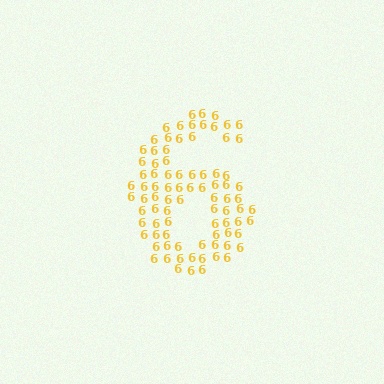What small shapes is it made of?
It is made of small digit 6's.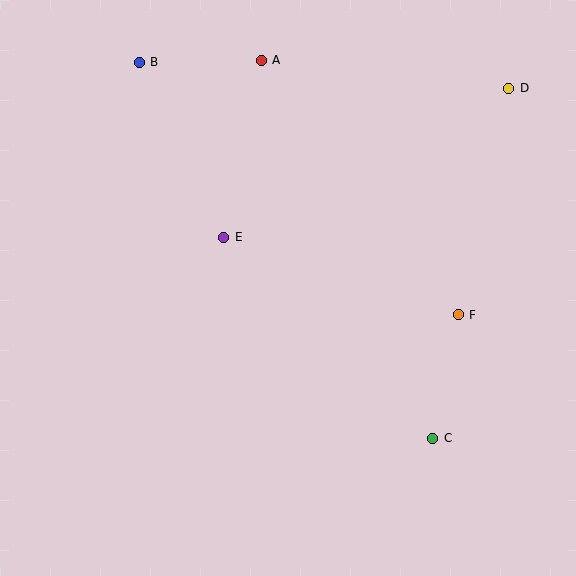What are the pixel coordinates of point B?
Point B is at (139, 62).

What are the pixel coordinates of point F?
Point F is at (458, 315).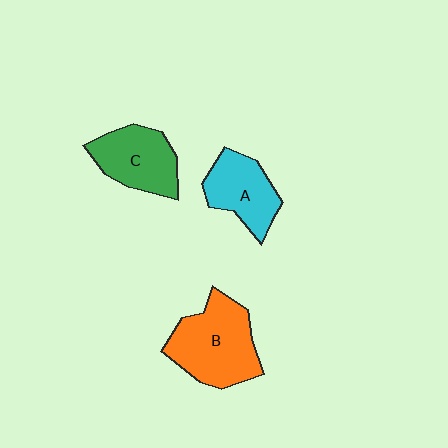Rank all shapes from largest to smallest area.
From largest to smallest: B (orange), C (green), A (cyan).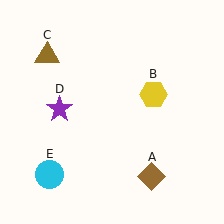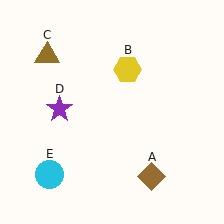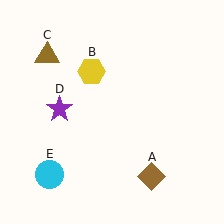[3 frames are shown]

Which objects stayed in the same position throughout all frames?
Brown diamond (object A) and brown triangle (object C) and purple star (object D) and cyan circle (object E) remained stationary.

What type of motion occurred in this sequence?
The yellow hexagon (object B) rotated counterclockwise around the center of the scene.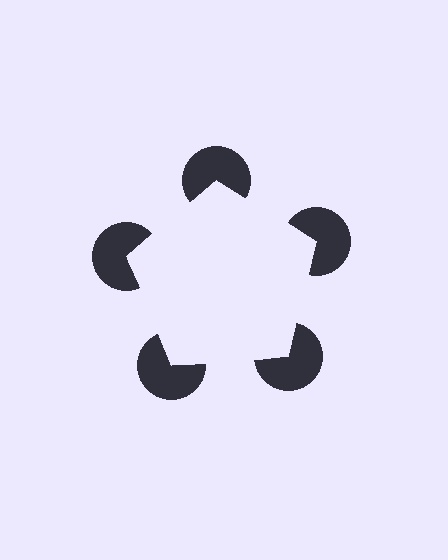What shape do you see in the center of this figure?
An illusory pentagon — its edges are inferred from the aligned wedge cuts in the pac-man discs, not physically drawn.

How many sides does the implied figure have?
5 sides.